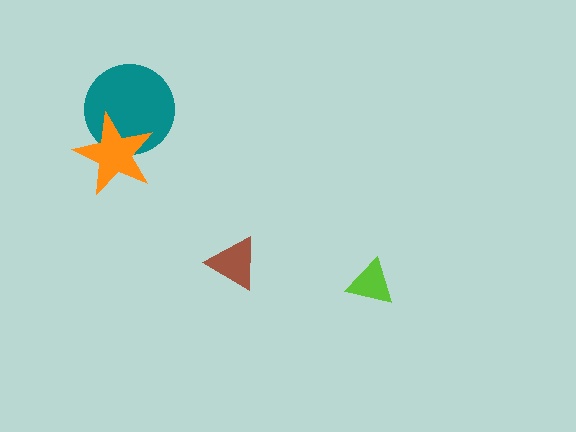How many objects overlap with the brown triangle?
0 objects overlap with the brown triangle.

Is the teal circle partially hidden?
Yes, it is partially covered by another shape.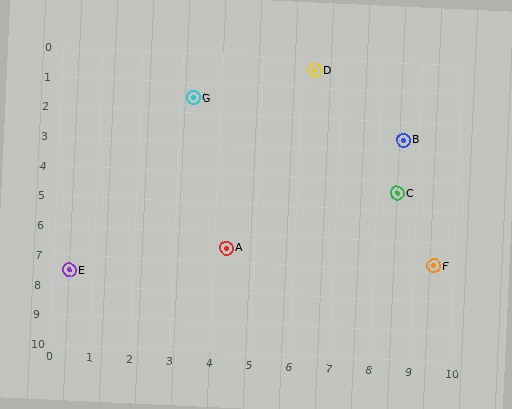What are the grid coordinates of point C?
Point C is at approximately (8.5, 4.4).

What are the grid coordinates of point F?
Point F is at approximately (9.5, 6.8).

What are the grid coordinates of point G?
Point G is at approximately (3.3, 1.5).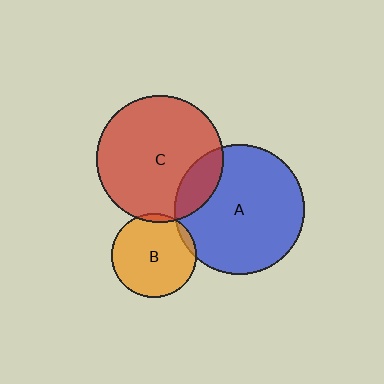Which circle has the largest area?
Circle A (blue).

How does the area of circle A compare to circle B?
Approximately 2.4 times.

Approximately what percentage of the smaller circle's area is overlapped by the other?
Approximately 5%.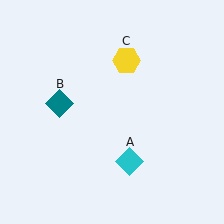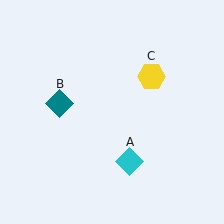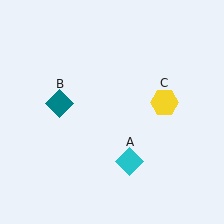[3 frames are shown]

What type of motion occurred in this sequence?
The yellow hexagon (object C) rotated clockwise around the center of the scene.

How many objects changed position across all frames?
1 object changed position: yellow hexagon (object C).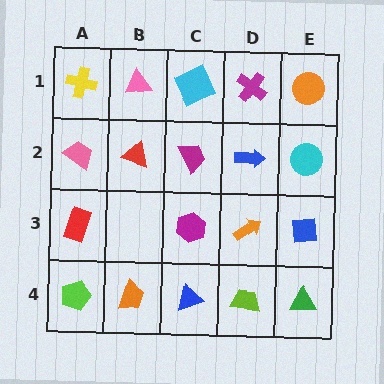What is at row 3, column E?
A blue square.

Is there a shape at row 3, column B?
No, that cell is empty.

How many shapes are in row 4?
5 shapes.